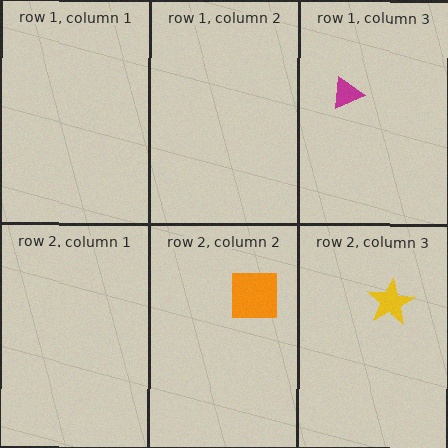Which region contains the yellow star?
The row 2, column 3 region.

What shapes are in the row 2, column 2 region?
The orange square.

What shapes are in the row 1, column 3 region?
The magenta triangle.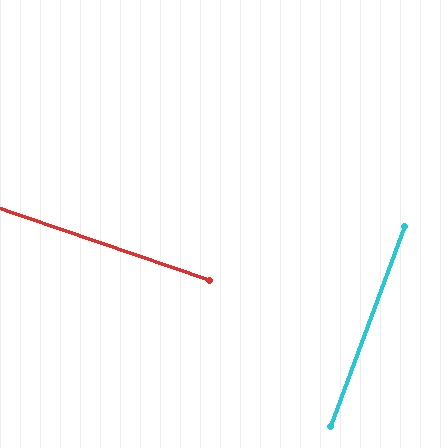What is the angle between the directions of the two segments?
Approximately 89 degrees.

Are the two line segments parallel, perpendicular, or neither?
Perpendicular — they meet at approximately 89°.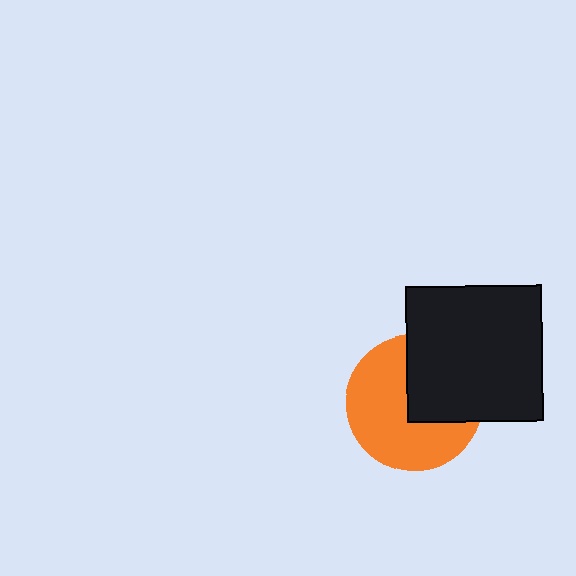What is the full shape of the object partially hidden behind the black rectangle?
The partially hidden object is an orange circle.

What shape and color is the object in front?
The object in front is a black rectangle.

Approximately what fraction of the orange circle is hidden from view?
Roughly 39% of the orange circle is hidden behind the black rectangle.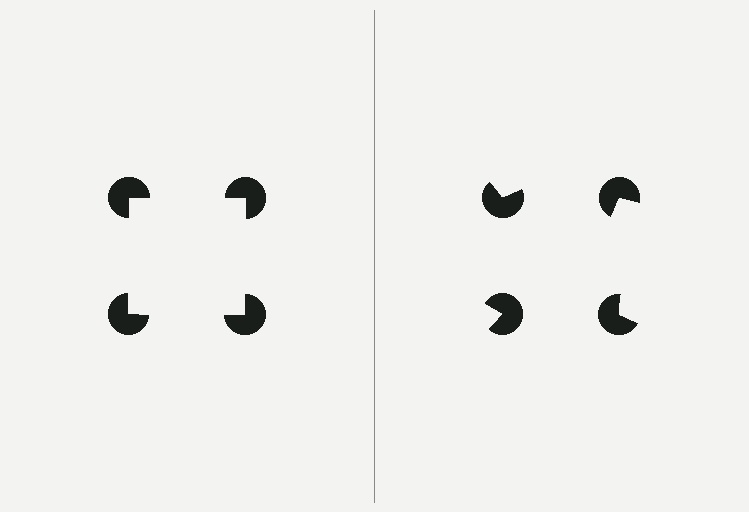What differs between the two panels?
The pac-man discs are positioned identically on both sides; only the wedge orientations differ. On the left they align to a square; on the right they are misaligned.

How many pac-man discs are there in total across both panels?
8 — 4 on each side.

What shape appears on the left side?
An illusory square.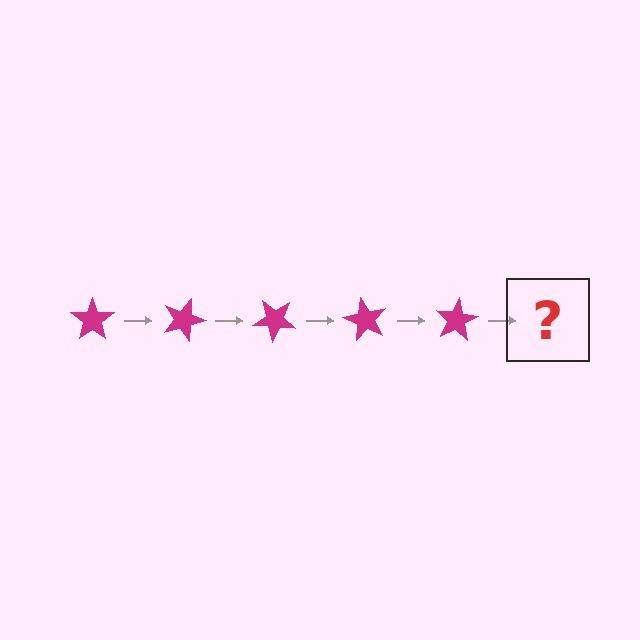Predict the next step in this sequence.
The next step is a magenta star rotated 100 degrees.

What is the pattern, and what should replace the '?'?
The pattern is that the star rotates 20 degrees each step. The '?' should be a magenta star rotated 100 degrees.